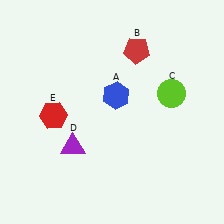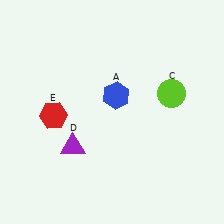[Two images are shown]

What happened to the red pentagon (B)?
The red pentagon (B) was removed in Image 2. It was in the top-right area of Image 1.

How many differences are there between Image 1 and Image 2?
There is 1 difference between the two images.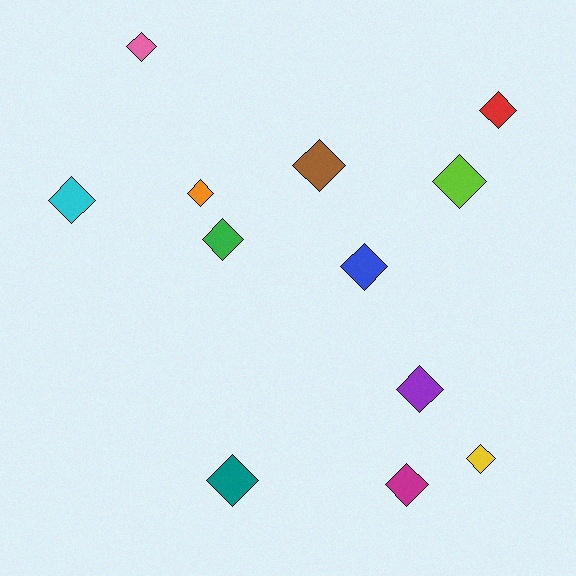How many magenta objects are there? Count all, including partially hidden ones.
There is 1 magenta object.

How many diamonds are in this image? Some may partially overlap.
There are 12 diamonds.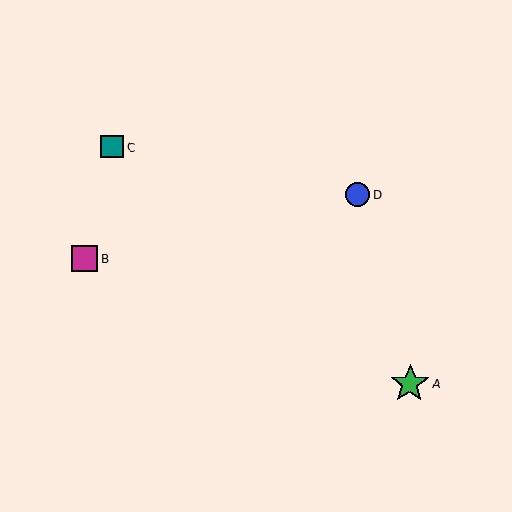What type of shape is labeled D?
Shape D is a blue circle.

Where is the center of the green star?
The center of the green star is at (410, 383).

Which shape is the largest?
The green star (labeled A) is the largest.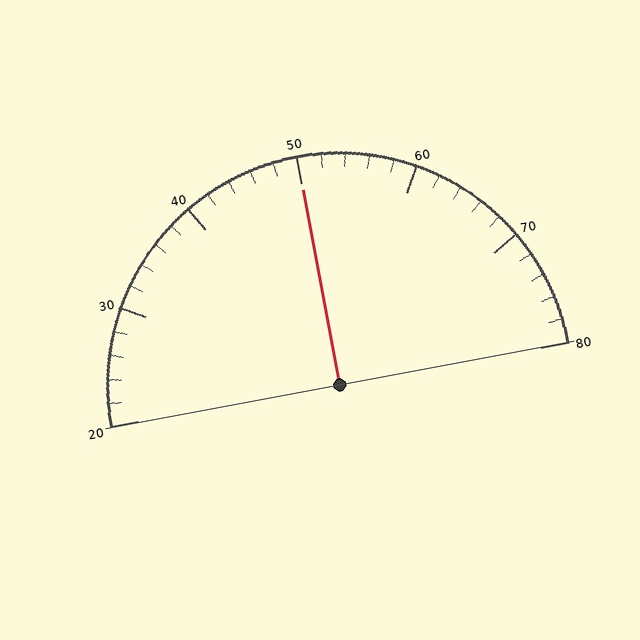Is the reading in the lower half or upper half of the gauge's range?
The reading is in the upper half of the range (20 to 80).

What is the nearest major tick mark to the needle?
The nearest major tick mark is 50.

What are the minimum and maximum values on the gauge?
The gauge ranges from 20 to 80.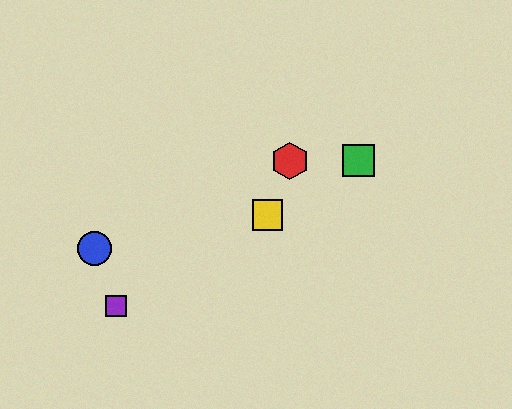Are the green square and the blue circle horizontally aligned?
No, the green square is at y≈161 and the blue circle is at y≈248.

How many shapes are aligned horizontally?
2 shapes (the red hexagon, the green square) are aligned horizontally.